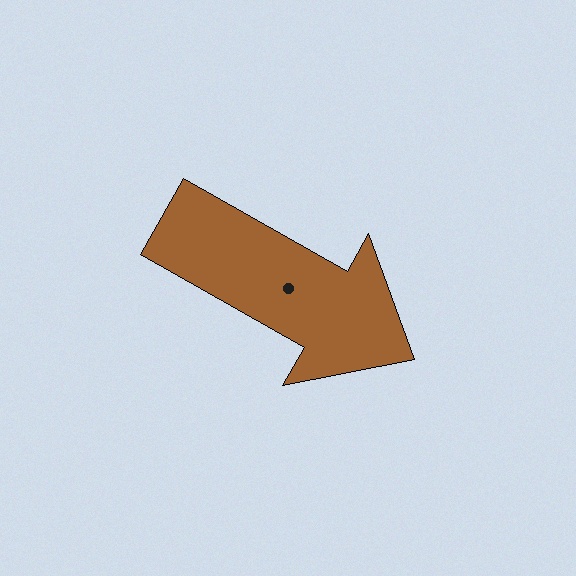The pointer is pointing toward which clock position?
Roughly 4 o'clock.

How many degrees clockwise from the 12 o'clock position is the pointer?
Approximately 120 degrees.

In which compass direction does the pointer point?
Southeast.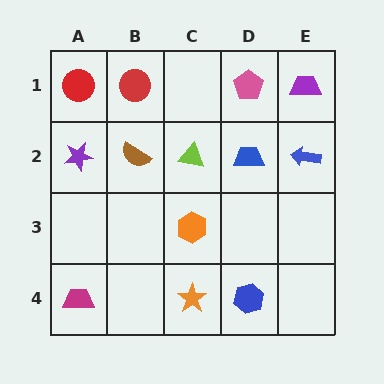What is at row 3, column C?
An orange hexagon.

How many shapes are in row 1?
4 shapes.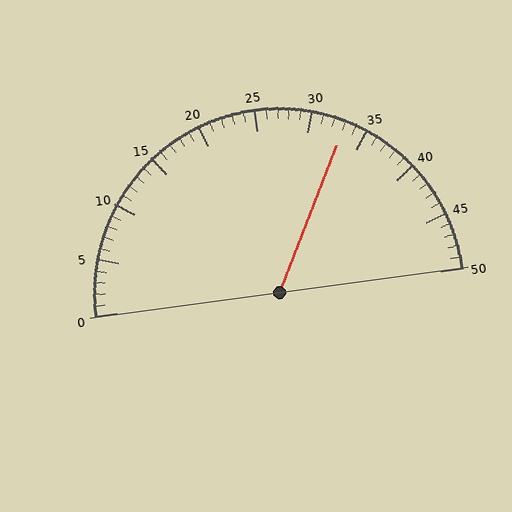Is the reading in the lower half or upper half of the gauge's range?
The reading is in the upper half of the range (0 to 50).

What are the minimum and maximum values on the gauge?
The gauge ranges from 0 to 50.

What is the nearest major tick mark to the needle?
The nearest major tick mark is 35.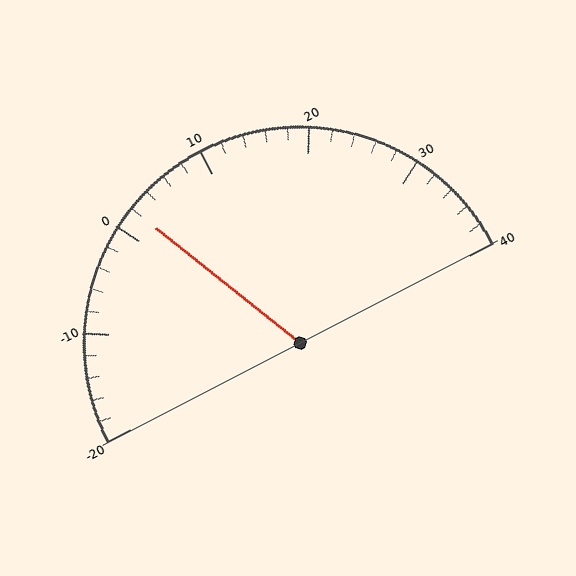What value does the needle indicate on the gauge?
The needle indicates approximately 2.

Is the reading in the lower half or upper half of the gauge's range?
The reading is in the lower half of the range (-20 to 40).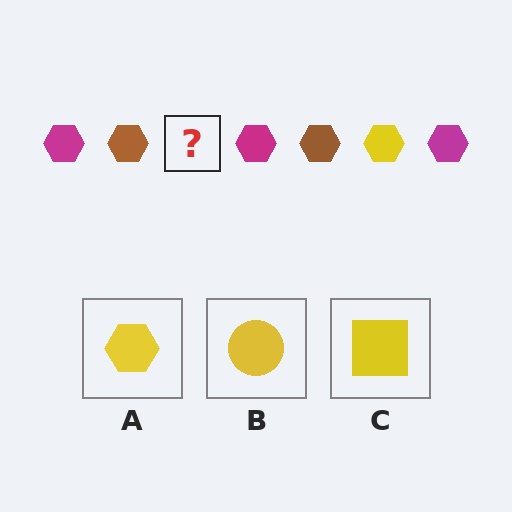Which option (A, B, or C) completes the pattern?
A.